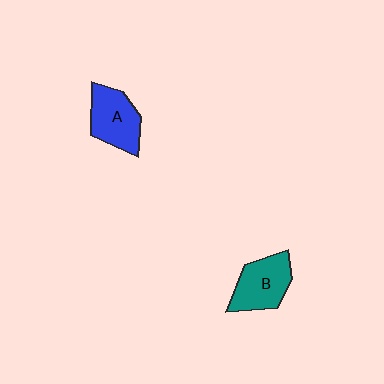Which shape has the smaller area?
Shape A (blue).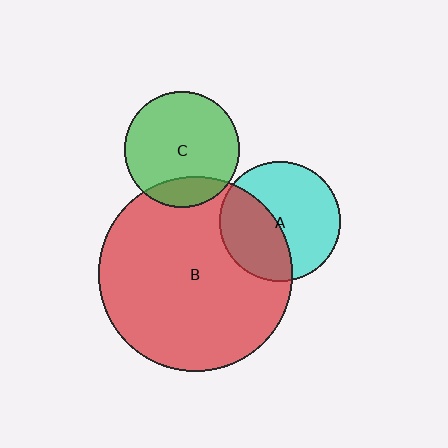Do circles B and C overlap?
Yes.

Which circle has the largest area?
Circle B (red).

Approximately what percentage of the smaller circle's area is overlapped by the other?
Approximately 15%.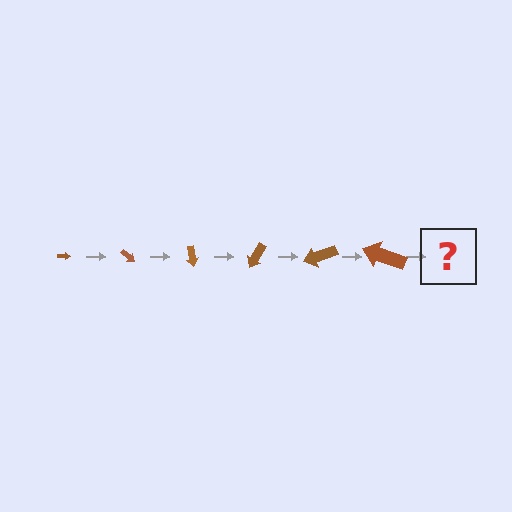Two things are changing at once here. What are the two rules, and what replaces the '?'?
The two rules are that the arrow grows larger each step and it rotates 40 degrees each step. The '?' should be an arrow, larger than the previous one and rotated 240 degrees from the start.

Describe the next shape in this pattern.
It should be an arrow, larger than the previous one and rotated 240 degrees from the start.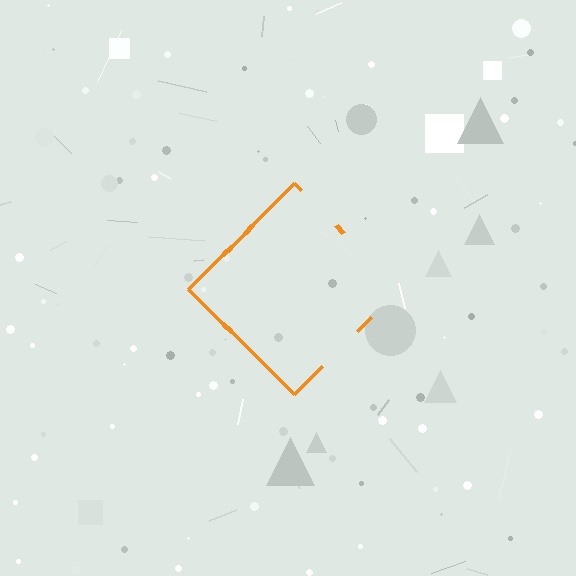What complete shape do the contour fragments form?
The contour fragments form a diamond.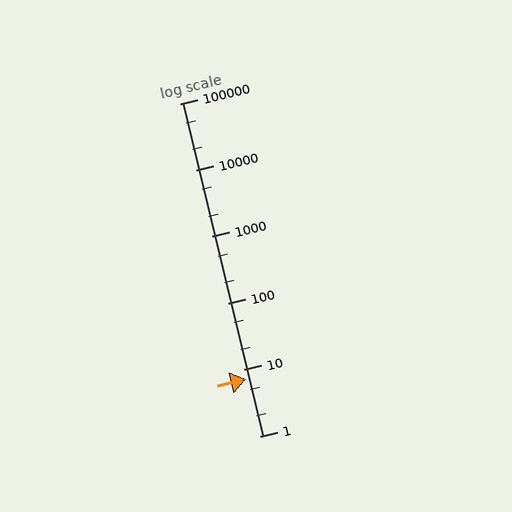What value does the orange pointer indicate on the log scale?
The pointer indicates approximately 7.2.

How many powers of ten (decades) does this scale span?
The scale spans 5 decades, from 1 to 100000.